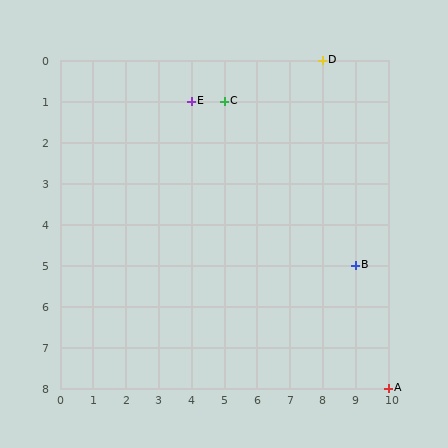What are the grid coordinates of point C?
Point C is at grid coordinates (5, 1).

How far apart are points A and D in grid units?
Points A and D are 2 columns and 8 rows apart (about 8.2 grid units diagonally).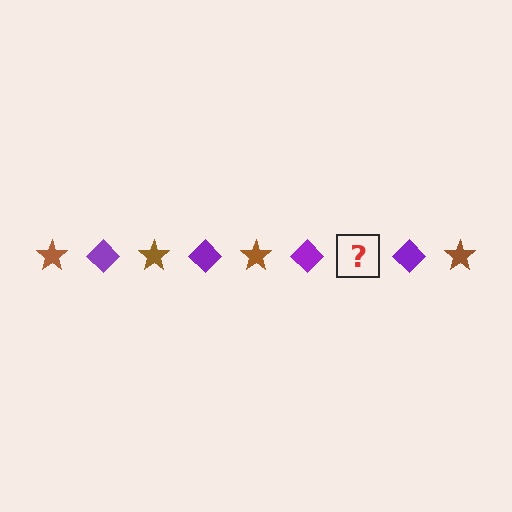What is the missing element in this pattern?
The missing element is a brown star.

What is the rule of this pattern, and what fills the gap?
The rule is that the pattern alternates between brown star and purple diamond. The gap should be filled with a brown star.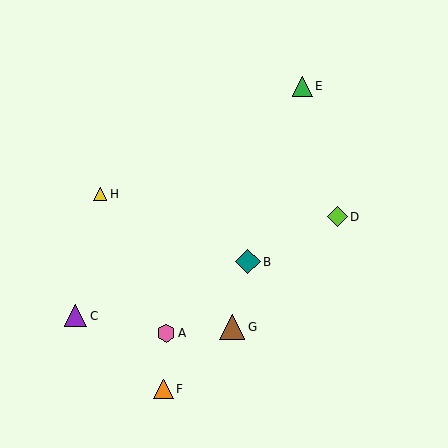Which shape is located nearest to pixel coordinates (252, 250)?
The teal diamond (labeled B) at (248, 262) is nearest to that location.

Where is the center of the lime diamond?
The center of the lime diamond is at (337, 217).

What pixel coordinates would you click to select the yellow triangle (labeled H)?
Click at (100, 194) to select the yellow triangle H.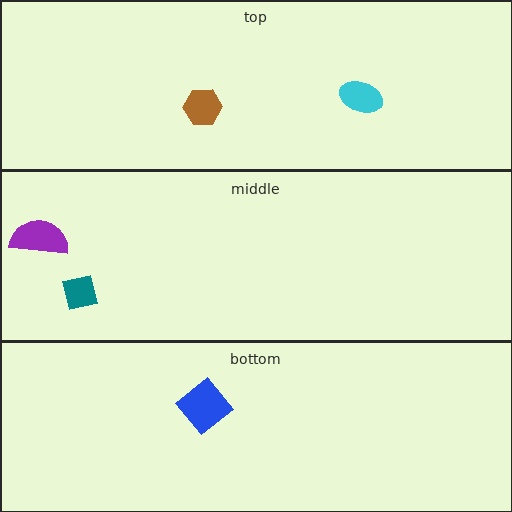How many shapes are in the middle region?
2.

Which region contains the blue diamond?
The bottom region.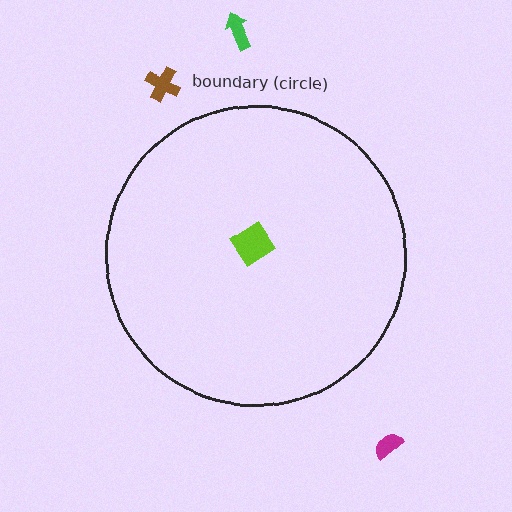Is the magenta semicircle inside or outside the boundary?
Outside.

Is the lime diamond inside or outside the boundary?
Inside.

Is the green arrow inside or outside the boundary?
Outside.